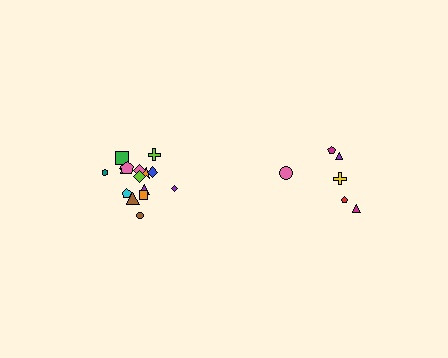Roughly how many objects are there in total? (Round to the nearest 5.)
Roughly 20 objects in total.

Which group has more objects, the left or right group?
The left group.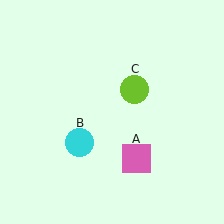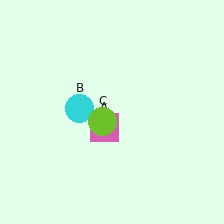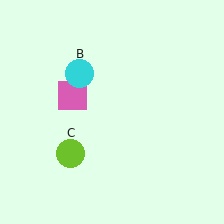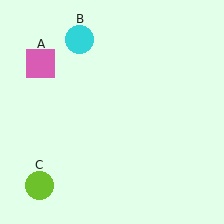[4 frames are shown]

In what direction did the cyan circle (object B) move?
The cyan circle (object B) moved up.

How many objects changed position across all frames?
3 objects changed position: pink square (object A), cyan circle (object B), lime circle (object C).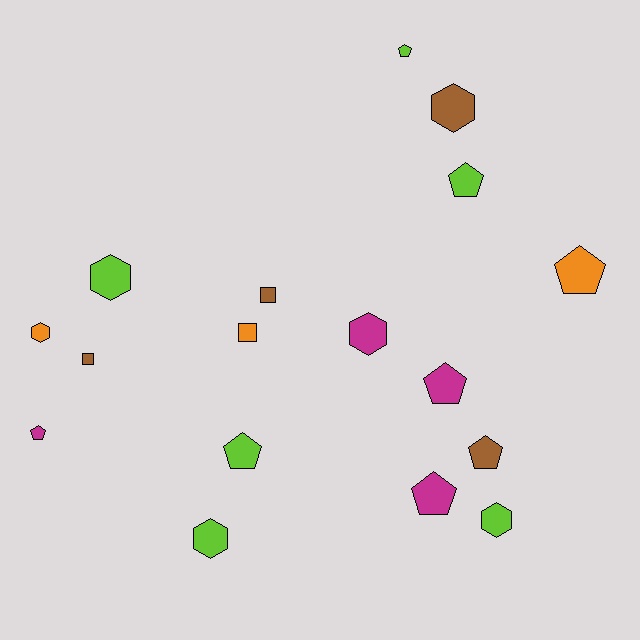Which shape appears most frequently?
Pentagon, with 8 objects.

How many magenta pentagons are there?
There are 3 magenta pentagons.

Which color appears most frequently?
Lime, with 6 objects.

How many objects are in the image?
There are 17 objects.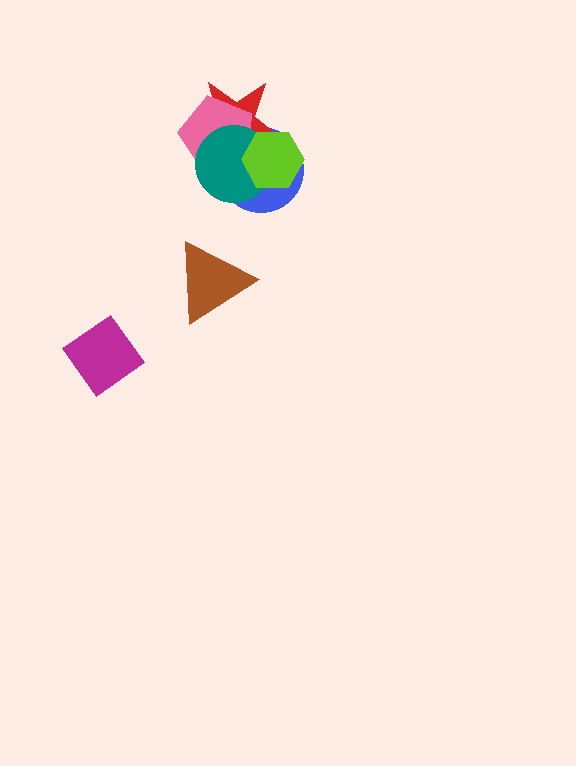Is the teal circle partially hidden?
Yes, it is partially covered by another shape.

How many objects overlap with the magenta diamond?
0 objects overlap with the magenta diamond.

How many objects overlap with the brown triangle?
0 objects overlap with the brown triangle.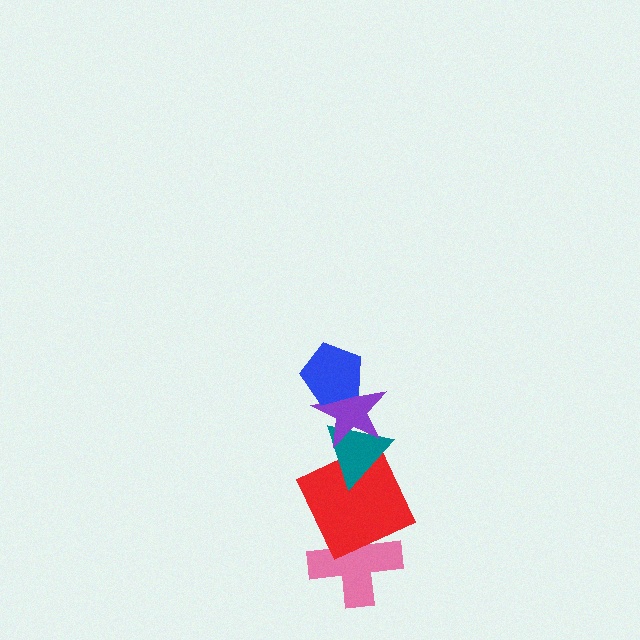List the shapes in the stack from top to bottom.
From top to bottom: the blue pentagon, the purple star, the teal triangle, the red square, the pink cross.